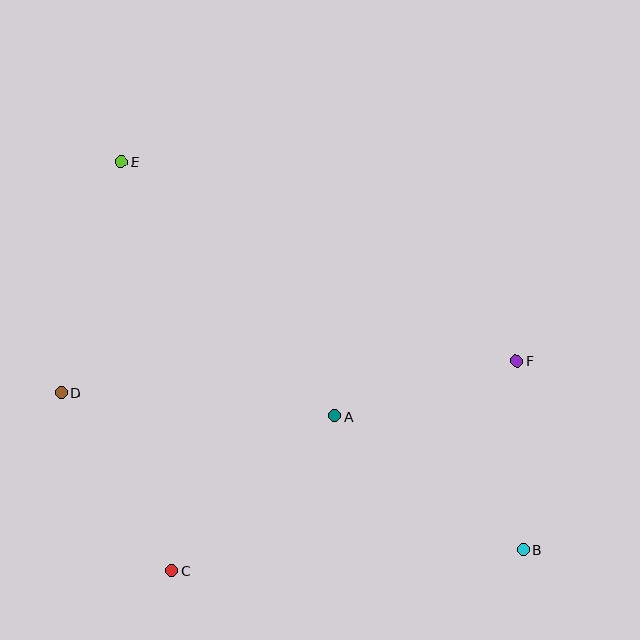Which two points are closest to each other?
Points B and F are closest to each other.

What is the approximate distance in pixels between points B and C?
The distance between B and C is approximately 352 pixels.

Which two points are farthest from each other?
Points B and E are farthest from each other.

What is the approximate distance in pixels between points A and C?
The distance between A and C is approximately 224 pixels.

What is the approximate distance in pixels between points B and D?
The distance between B and D is approximately 487 pixels.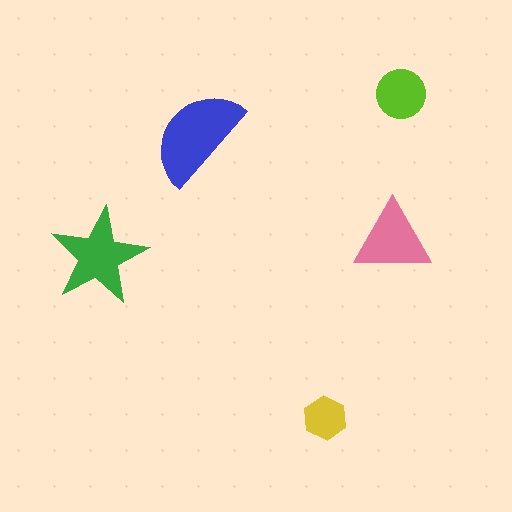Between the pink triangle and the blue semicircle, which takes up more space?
The blue semicircle.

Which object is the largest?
The blue semicircle.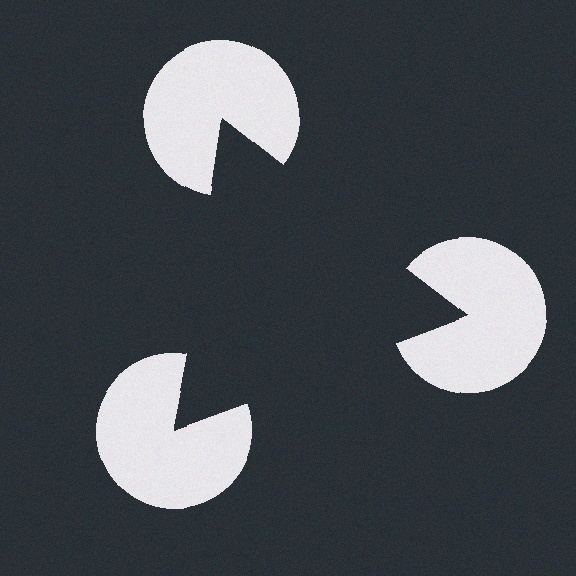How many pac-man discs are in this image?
There are 3 — one at each vertex of the illusory triangle.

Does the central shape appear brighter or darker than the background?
It typically appears slightly darker than the background, even though no actual brightness change is drawn.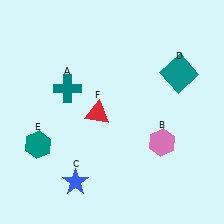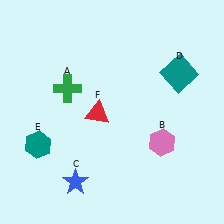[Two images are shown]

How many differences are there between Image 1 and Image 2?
There is 1 difference between the two images.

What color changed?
The cross (A) changed from teal in Image 1 to green in Image 2.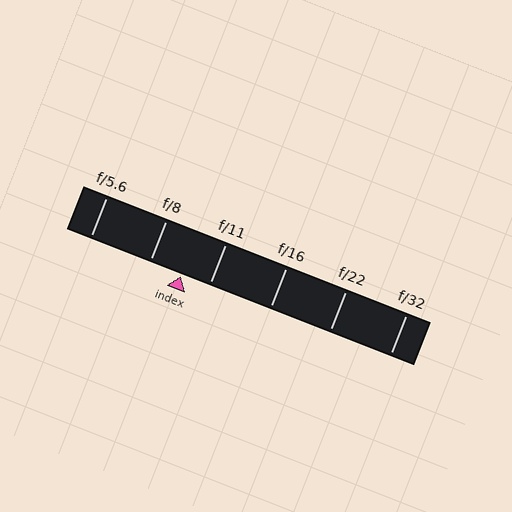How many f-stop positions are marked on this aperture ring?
There are 6 f-stop positions marked.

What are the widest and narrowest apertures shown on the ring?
The widest aperture shown is f/5.6 and the narrowest is f/32.